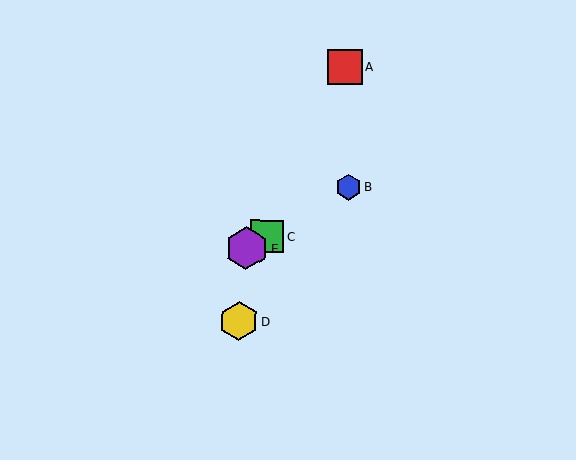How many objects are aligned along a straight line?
3 objects (B, C, E) are aligned along a straight line.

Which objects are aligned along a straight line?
Objects B, C, E are aligned along a straight line.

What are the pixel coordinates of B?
Object B is at (348, 187).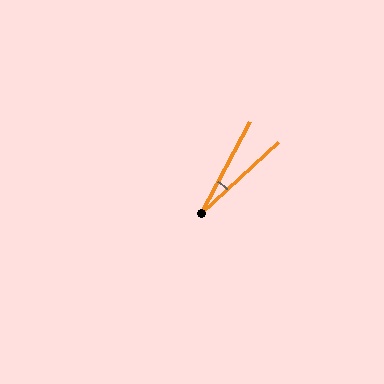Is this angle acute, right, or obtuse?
It is acute.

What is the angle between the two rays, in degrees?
Approximately 19 degrees.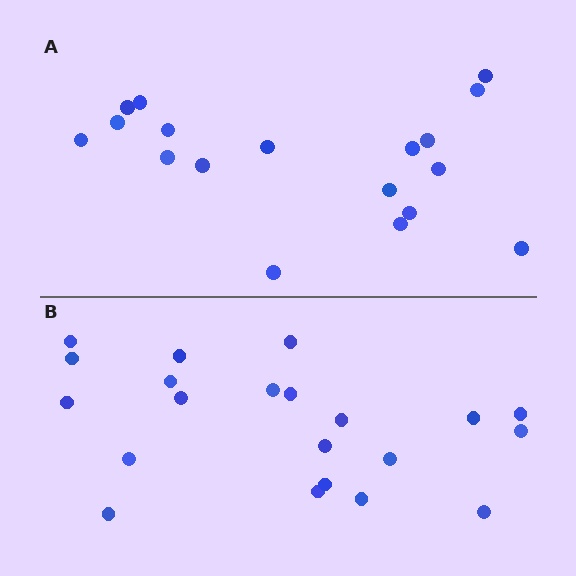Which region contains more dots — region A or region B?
Region B (the bottom region) has more dots.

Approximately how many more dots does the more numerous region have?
Region B has just a few more — roughly 2 or 3 more dots than region A.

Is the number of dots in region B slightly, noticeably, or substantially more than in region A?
Region B has only slightly more — the two regions are fairly close. The ratio is roughly 1.2 to 1.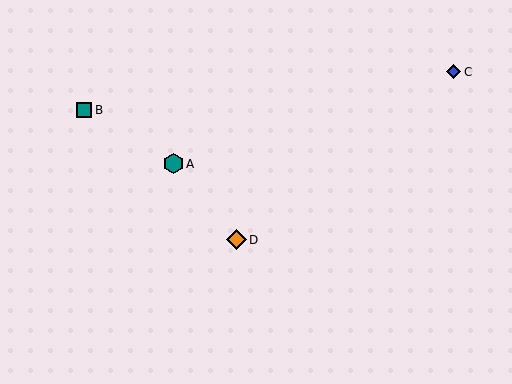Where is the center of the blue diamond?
The center of the blue diamond is at (454, 72).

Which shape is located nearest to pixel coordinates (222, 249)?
The orange diamond (labeled D) at (236, 240) is nearest to that location.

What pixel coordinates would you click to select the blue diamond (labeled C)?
Click at (454, 72) to select the blue diamond C.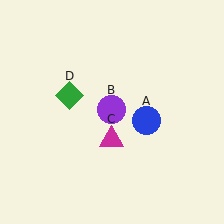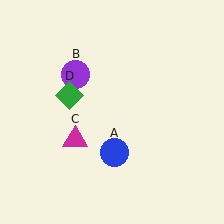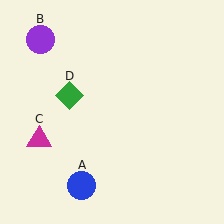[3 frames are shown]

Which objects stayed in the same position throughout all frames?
Green diamond (object D) remained stationary.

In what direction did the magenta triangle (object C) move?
The magenta triangle (object C) moved left.